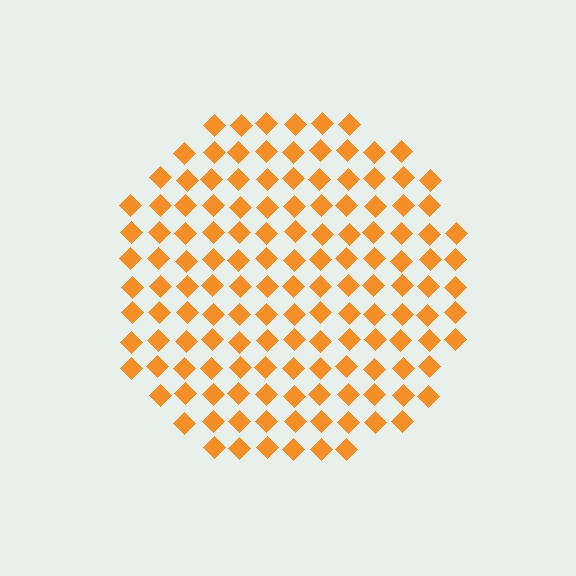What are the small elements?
The small elements are diamonds.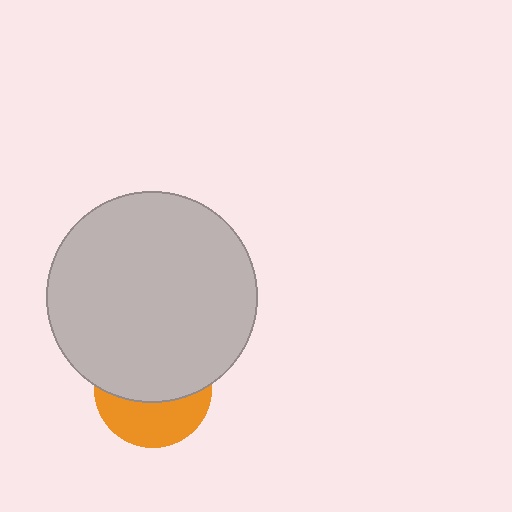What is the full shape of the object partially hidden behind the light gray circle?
The partially hidden object is an orange circle.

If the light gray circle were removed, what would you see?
You would see the complete orange circle.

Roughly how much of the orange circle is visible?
A small part of it is visible (roughly 41%).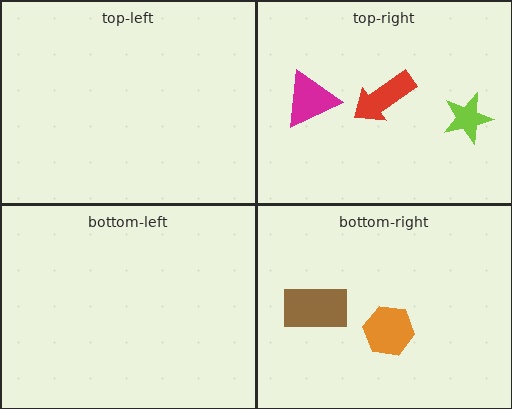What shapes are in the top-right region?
The lime star, the red arrow, the magenta triangle.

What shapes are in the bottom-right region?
The orange hexagon, the brown rectangle.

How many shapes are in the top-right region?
3.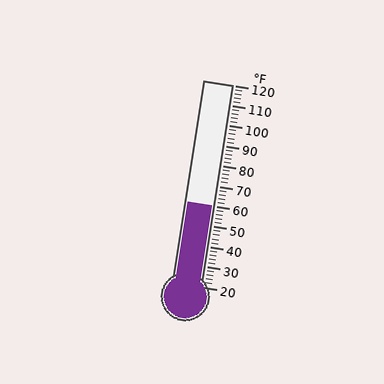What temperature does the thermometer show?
The thermometer shows approximately 60°F.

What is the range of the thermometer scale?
The thermometer scale ranges from 20°F to 120°F.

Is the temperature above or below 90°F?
The temperature is below 90°F.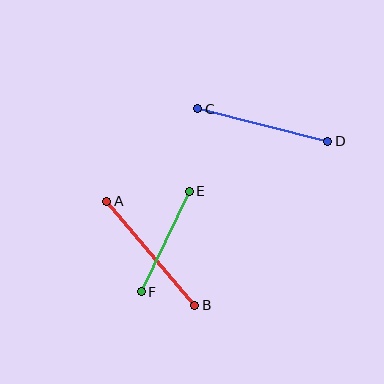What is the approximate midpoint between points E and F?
The midpoint is at approximately (165, 241) pixels.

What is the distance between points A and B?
The distance is approximately 136 pixels.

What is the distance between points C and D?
The distance is approximately 134 pixels.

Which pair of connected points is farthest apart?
Points A and B are farthest apart.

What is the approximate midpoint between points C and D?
The midpoint is at approximately (263, 125) pixels.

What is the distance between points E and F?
The distance is approximately 111 pixels.